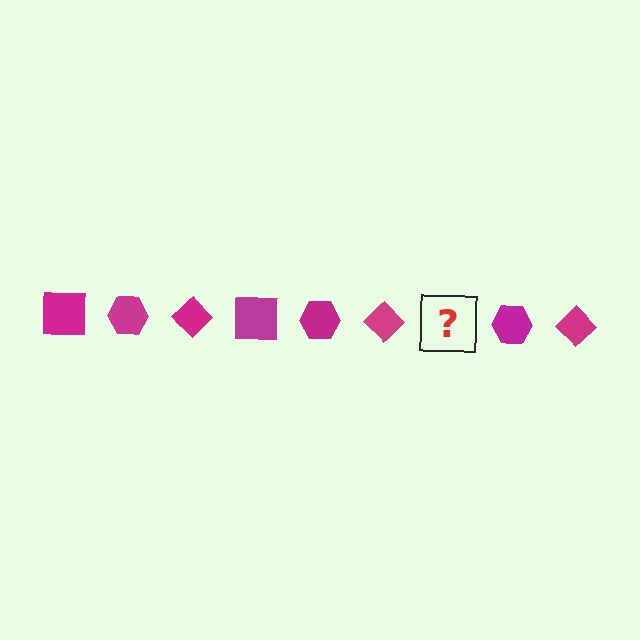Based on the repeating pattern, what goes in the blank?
The blank should be a magenta square.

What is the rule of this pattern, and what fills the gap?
The rule is that the pattern cycles through square, hexagon, diamond shapes in magenta. The gap should be filled with a magenta square.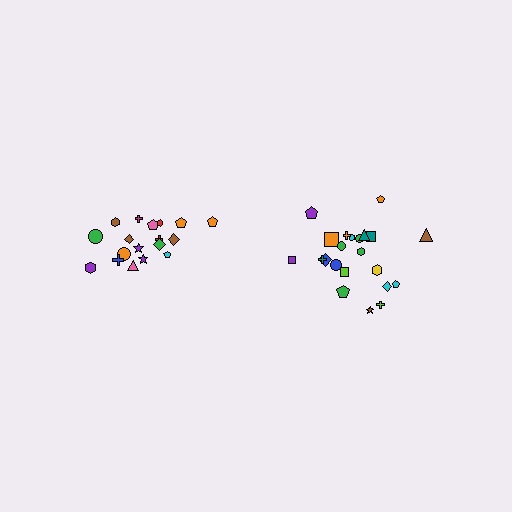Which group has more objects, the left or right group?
The right group.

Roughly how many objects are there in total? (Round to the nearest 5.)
Roughly 40 objects in total.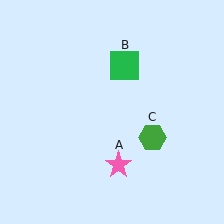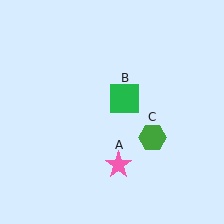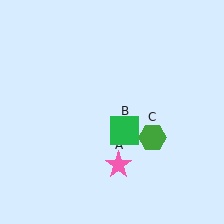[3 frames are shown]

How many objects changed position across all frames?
1 object changed position: green square (object B).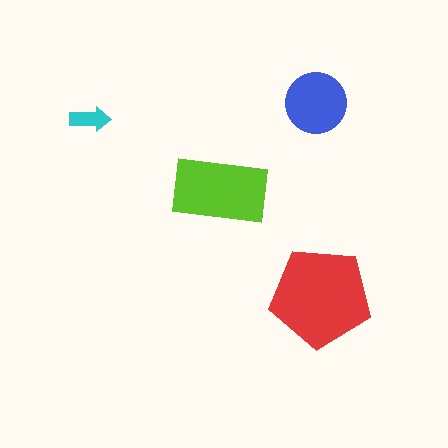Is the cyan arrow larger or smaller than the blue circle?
Smaller.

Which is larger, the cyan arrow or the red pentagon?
The red pentagon.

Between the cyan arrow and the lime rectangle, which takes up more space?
The lime rectangle.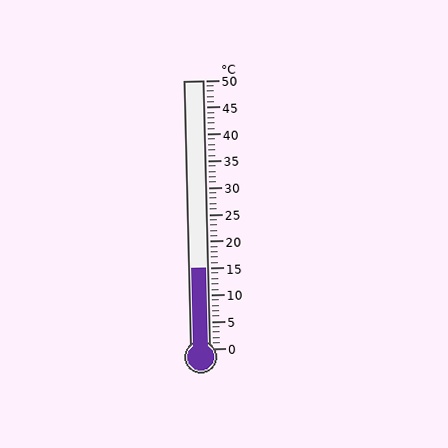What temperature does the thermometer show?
The thermometer shows approximately 15°C.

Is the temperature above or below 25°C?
The temperature is below 25°C.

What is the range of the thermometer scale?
The thermometer scale ranges from 0°C to 50°C.